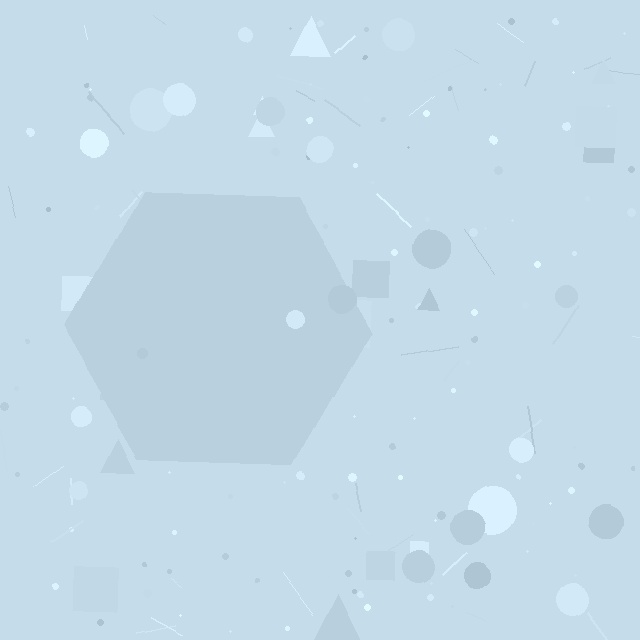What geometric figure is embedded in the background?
A hexagon is embedded in the background.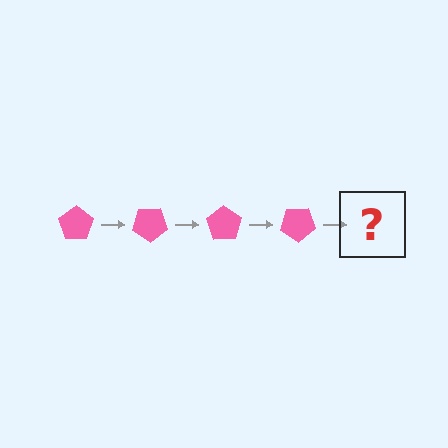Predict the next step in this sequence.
The next step is a pink pentagon rotated 140 degrees.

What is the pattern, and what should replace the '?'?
The pattern is that the pentagon rotates 35 degrees each step. The '?' should be a pink pentagon rotated 140 degrees.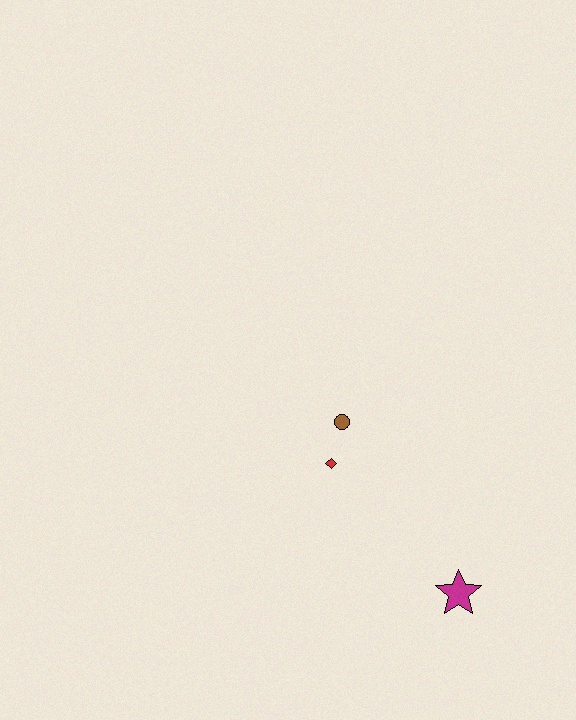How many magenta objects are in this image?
There is 1 magenta object.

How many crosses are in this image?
There are no crosses.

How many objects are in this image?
There are 3 objects.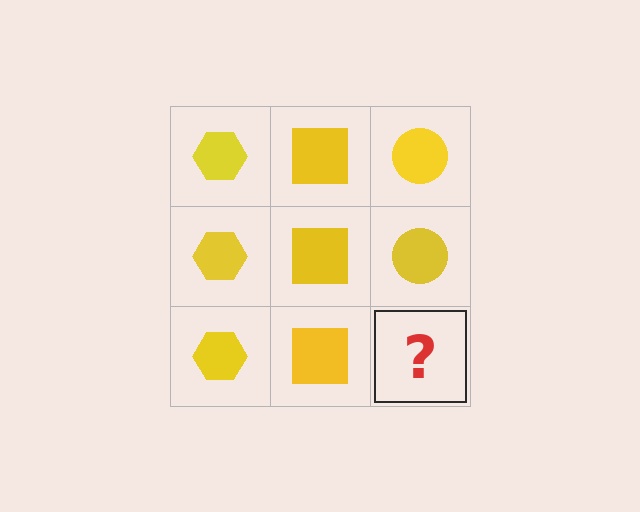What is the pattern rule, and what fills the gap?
The rule is that each column has a consistent shape. The gap should be filled with a yellow circle.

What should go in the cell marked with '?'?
The missing cell should contain a yellow circle.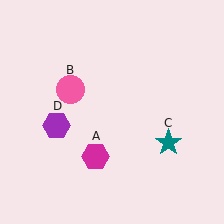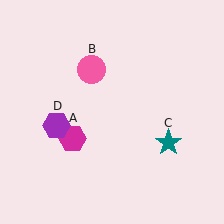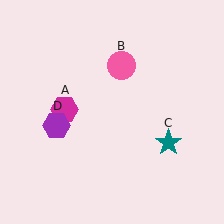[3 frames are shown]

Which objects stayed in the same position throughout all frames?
Teal star (object C) and purple hexagon (object D) remained stationary.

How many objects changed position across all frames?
2 objects changed position: magenta hexagon (object A), pink circle (object B).